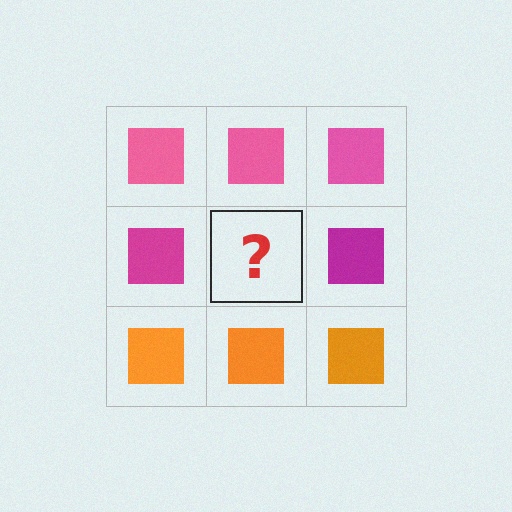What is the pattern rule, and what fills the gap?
The rule is that each row has a consistent color. The gap should be filled with a magenta square.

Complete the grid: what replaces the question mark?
The question mark should be replaced with a magenta square.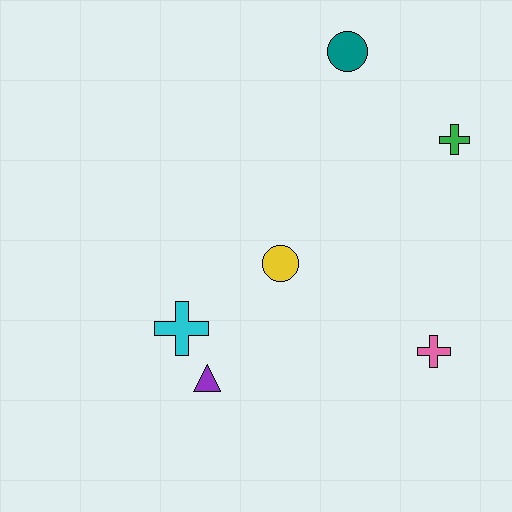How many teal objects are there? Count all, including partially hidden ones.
There is 1 teal object.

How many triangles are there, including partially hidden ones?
There is 1 triangle.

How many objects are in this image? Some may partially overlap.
There are 6 objects.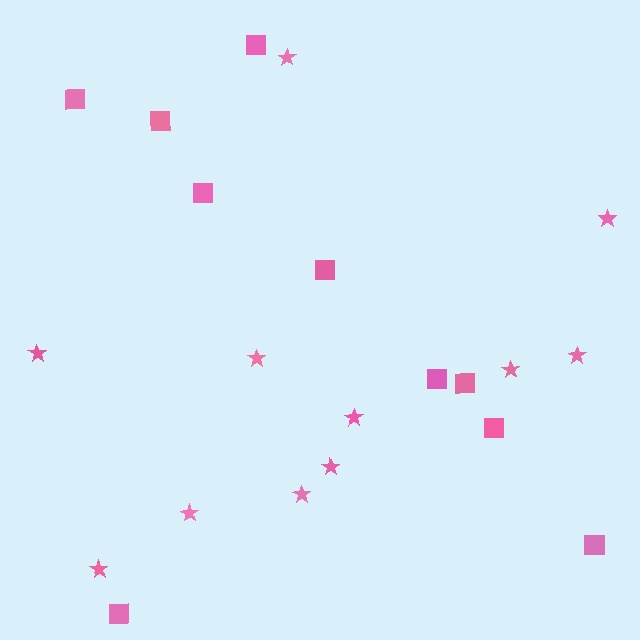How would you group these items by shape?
There are 2 groups: one group of squares (10) and one group of stars (11).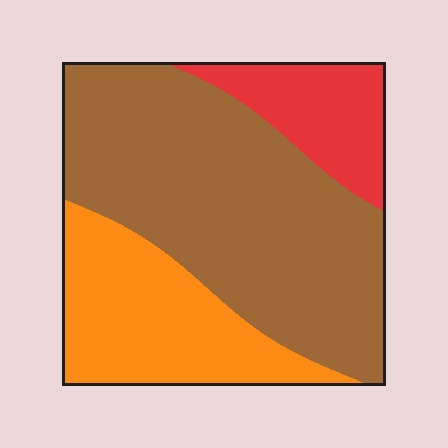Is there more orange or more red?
Orange.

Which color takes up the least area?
Red, at roughly 15%.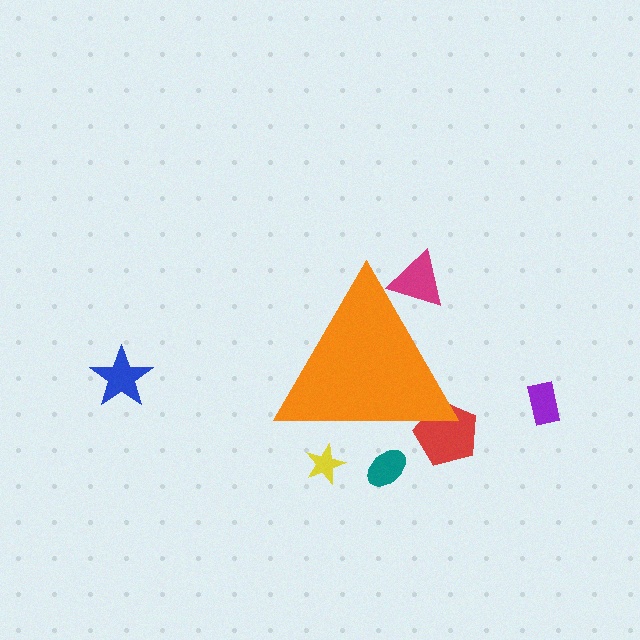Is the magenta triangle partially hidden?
Yes, the magenta triangle is partially hidden behind the orange triangle.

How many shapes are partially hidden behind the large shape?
4 shapes are partially hidden.